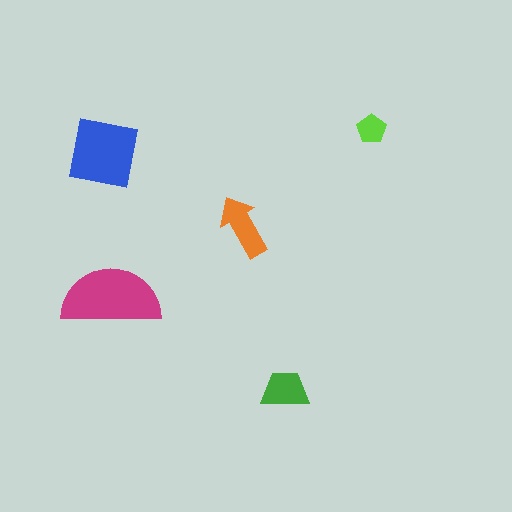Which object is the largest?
The magenta semicircle.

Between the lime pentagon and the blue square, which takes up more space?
The blue square.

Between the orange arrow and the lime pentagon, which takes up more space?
The orange arrow.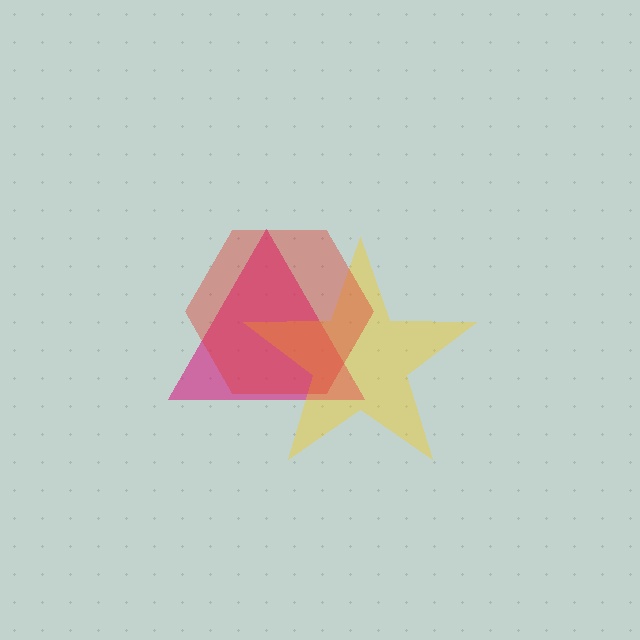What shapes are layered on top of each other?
The layered shapes are: a magenta triangle, a yellow star, a red hexagon.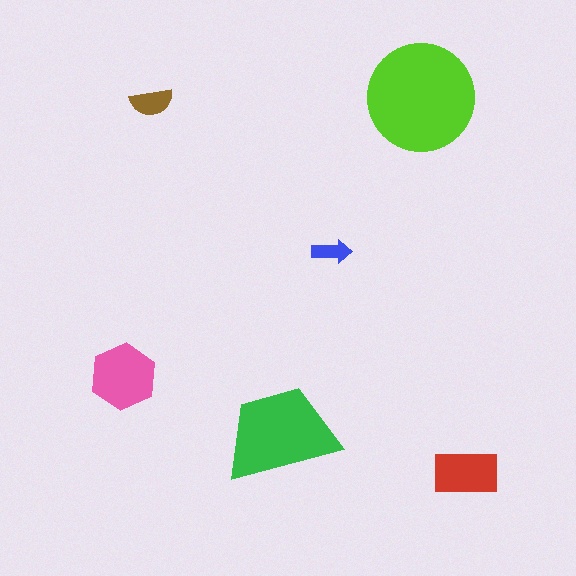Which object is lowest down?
The red rectangle is bottommost.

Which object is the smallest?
The blue arrow.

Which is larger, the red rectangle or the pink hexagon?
The pink hexagon.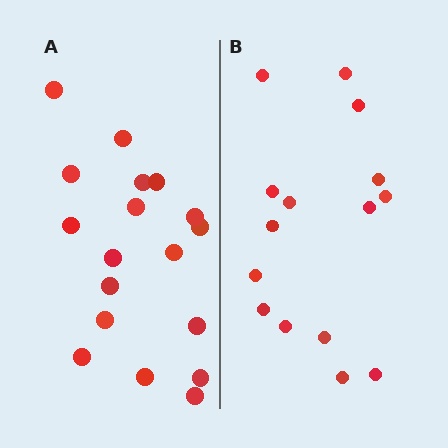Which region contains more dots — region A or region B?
Region A (the left region) has more dots.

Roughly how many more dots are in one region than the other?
Region A has just a few more — roughly 2 or 3 more dots than region B.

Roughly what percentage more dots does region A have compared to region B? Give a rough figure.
About 20% more.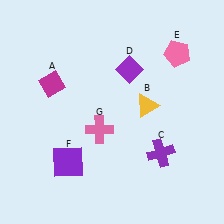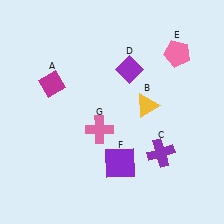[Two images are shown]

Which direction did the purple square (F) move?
The purple square (F) moved right.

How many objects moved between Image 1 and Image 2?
1 object moved between the two images.